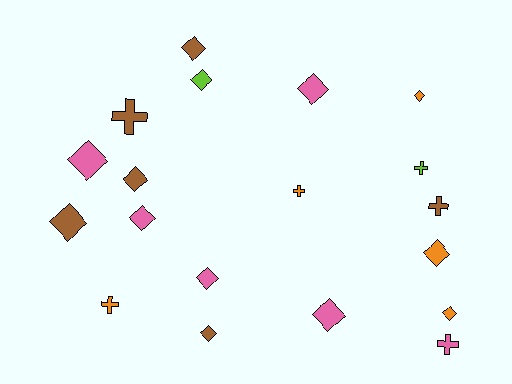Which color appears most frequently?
Brown, with 6 objects.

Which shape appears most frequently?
Diamond, with 13 objects.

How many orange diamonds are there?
There are 3 orange diamonds.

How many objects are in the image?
There are 19 objects.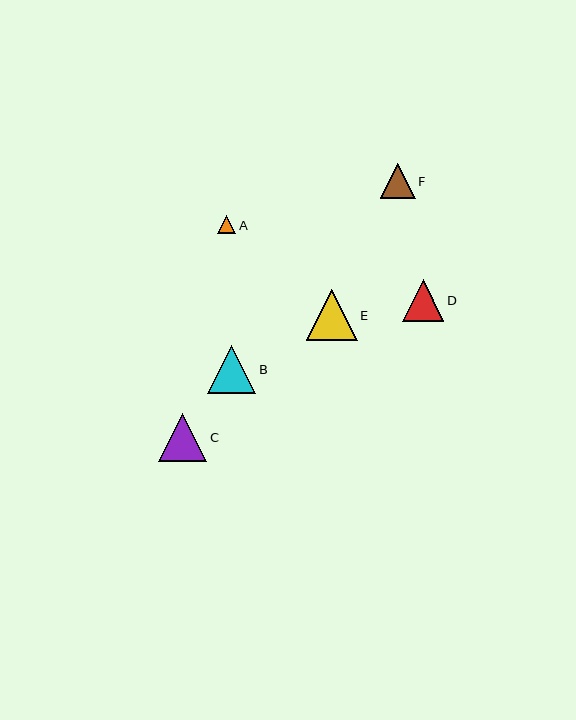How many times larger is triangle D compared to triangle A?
Triangle D is approximately 2.2 times the size of triangle A.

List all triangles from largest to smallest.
From largest to smallest: E, B, C, D, F, A.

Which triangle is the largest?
Triangle E is the largest with a size of approximately 51 pixels.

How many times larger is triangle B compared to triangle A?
Triangle B is approximately 2.6 times the size of triangle A.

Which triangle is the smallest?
Triangle A is the smallest with a size of approximately 18 pixels.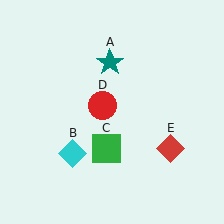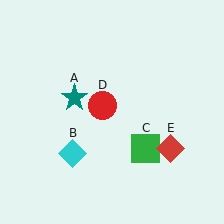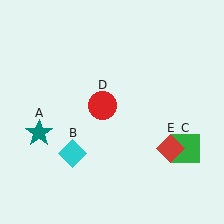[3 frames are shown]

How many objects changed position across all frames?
2 objects changed position: teal star (object A), green square (object C).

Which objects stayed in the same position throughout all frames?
Cyan diamond (object B) and red circle (object D) and red diamond (object E) remained stationary.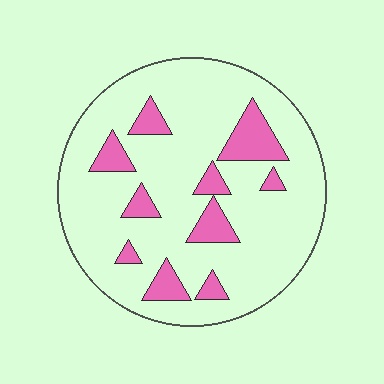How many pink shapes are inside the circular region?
10.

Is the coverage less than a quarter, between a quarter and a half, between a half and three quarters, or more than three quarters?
Less than a quarter.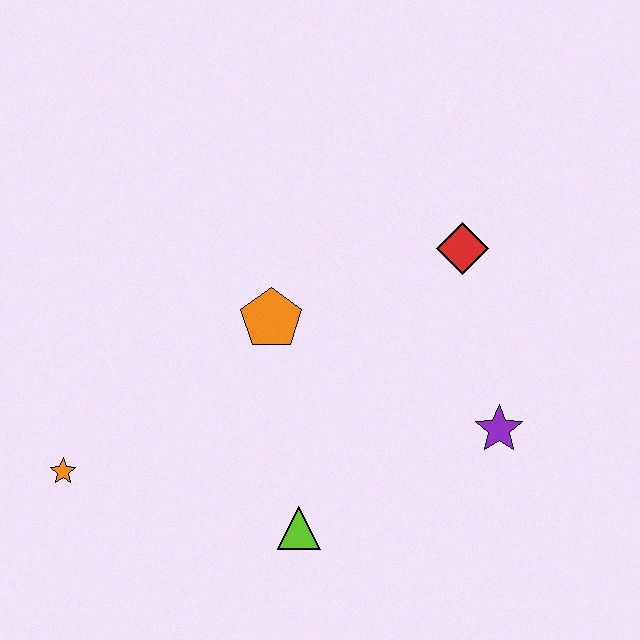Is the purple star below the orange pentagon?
Yes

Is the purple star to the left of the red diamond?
No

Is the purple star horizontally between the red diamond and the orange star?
No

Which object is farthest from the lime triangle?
The red diamond is farthest from the lime triangle.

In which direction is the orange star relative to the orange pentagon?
The orange star is to the left of the orange pentagon.